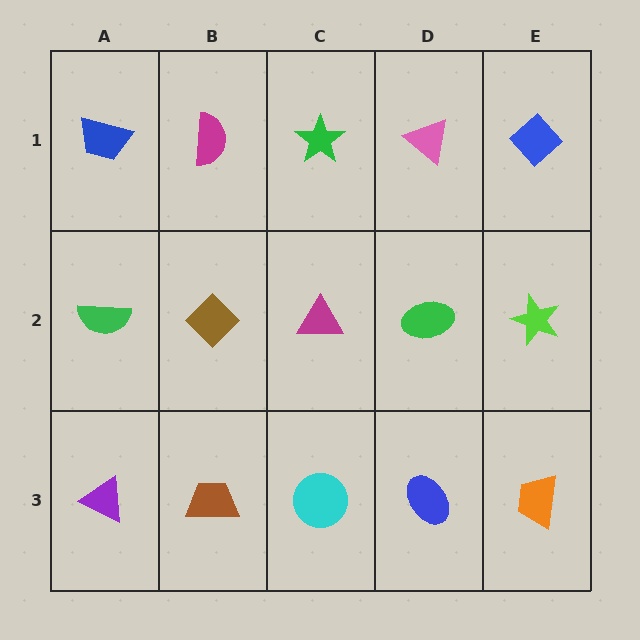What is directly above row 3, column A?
A green semicircle.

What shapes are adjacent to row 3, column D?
A green ellipse (row 2, column D), a cyan circle (row 3, column C), an orange trapezoid (row 3, column E).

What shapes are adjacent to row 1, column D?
A green ellipse (row 2, column D), a green star (row 1, column C), a blue diamond (row 1, column E).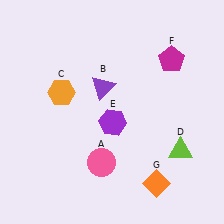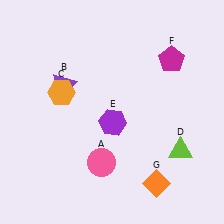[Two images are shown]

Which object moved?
The purple triangle (B) moved left.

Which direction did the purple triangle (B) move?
The purple triangle (B) moved left.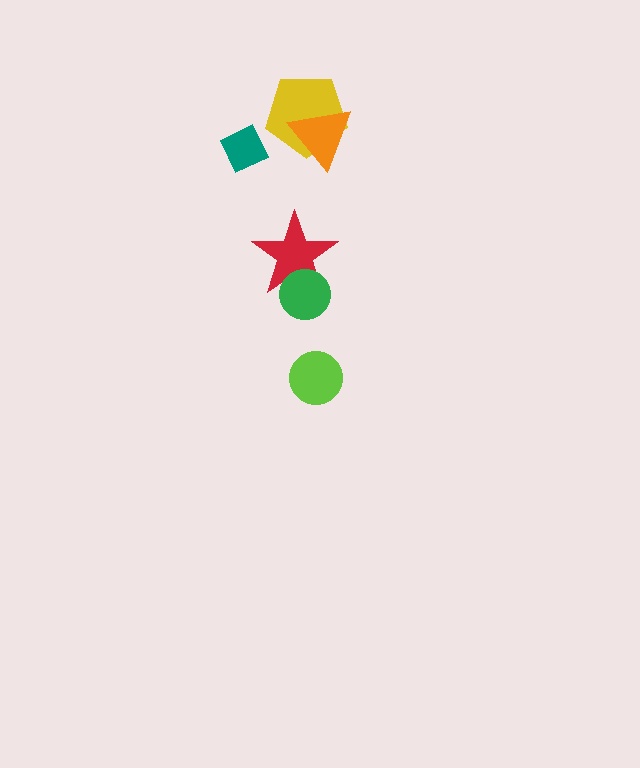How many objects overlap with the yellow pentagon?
1 object overlaps with the yellow pentagon.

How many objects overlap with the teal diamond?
0 objects overlap with the teal diamond.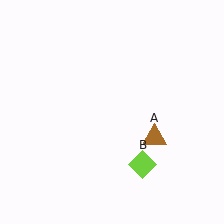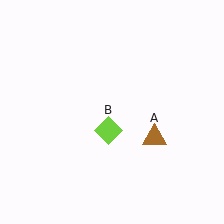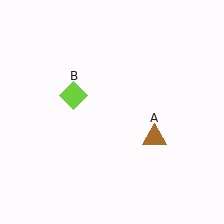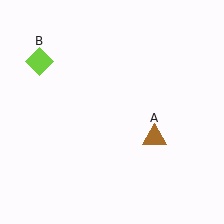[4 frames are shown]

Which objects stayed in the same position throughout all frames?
Brown triangle (object A) remained stationary.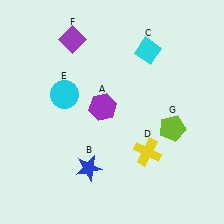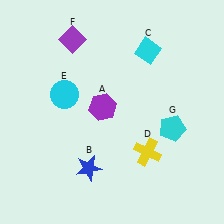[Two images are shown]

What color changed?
The pentagon (G) changed from lime in Image 1 to cyan in Image 2.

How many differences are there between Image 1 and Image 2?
There is 1 difference between the two images.